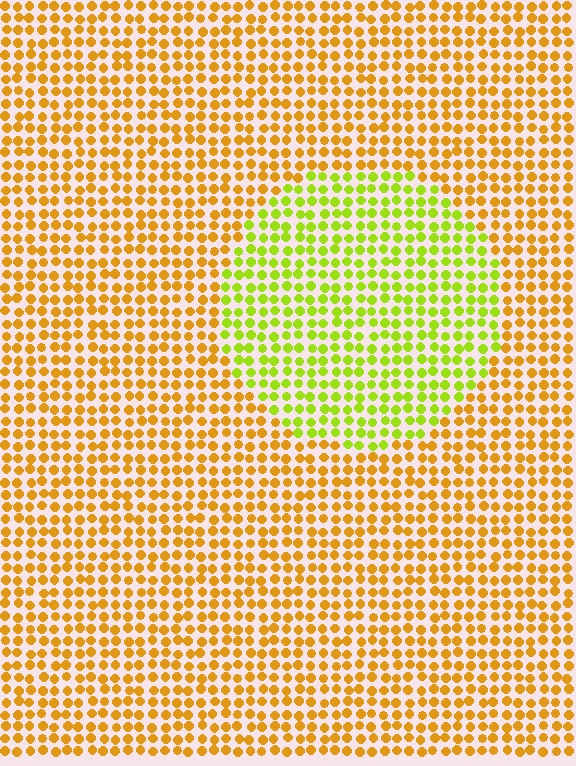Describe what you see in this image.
The image is filled with small orange elements in a uniform arrangement. A circle-shaped region is visible where the elements are tinted to a slightly different hue, forming a subtle color boundary.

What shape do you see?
I see a circle.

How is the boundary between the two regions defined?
The boundary is defined purely by a slight shift in hue (about 42 degrees). Spacing, size, and orientation are identical on both sides.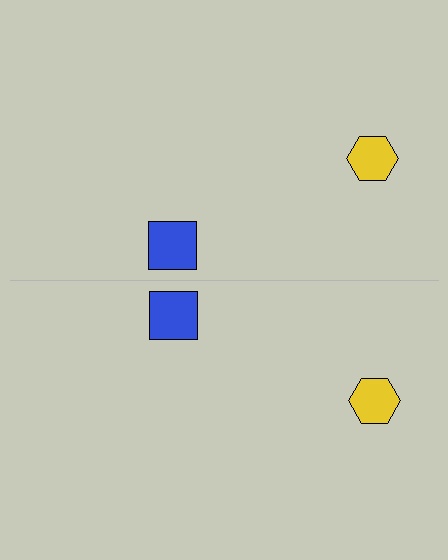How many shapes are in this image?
There are 4 shapes in this image.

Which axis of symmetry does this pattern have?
The pattern has a horizontal axis of symmetry running through the center of the image.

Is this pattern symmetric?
Yes, this pattern has bilateral (reflection) symmetry.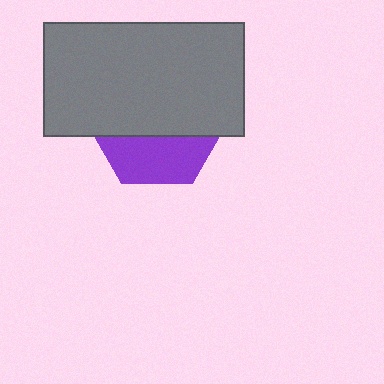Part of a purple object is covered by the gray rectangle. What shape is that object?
It is a hexagon.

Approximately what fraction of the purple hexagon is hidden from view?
Roughly 65% of the purple hexagon is hidden behind the gray rectangle.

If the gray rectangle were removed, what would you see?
You would see the complete purple hexagon.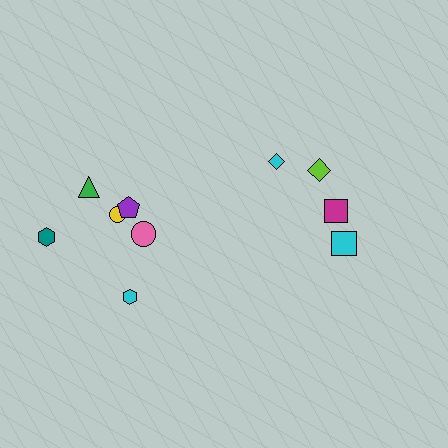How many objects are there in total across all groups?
There are 10 objects.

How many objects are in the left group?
There are 6 objects.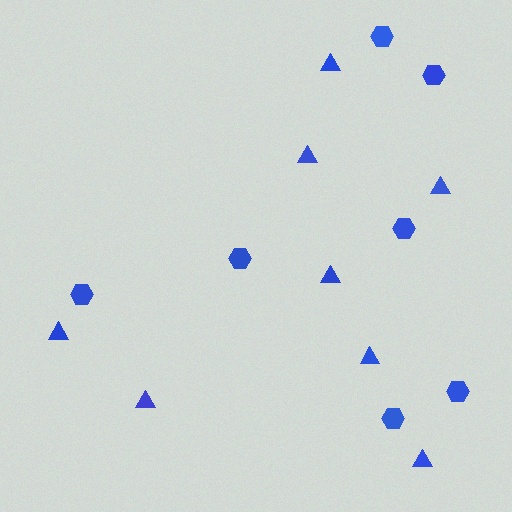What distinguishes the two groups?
There are 2 groups: one group of hexagons (7) and one group of triangles (8).